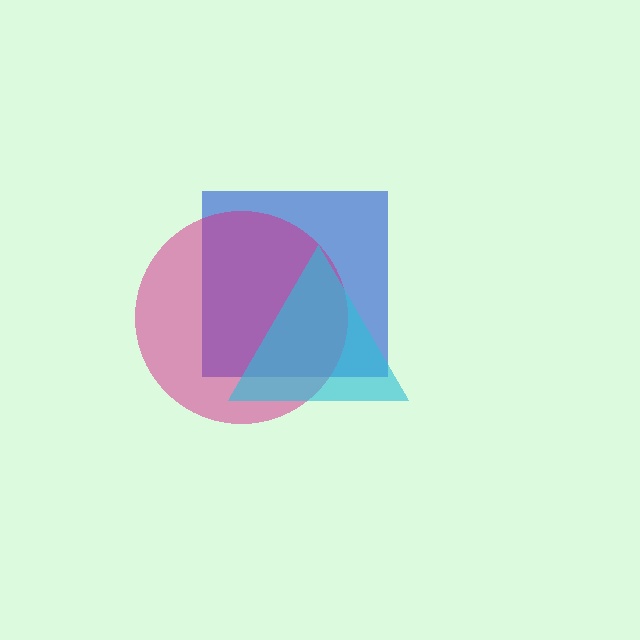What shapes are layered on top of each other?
The layered shapes are: a blue square, a magenta circle, a cyan triangle.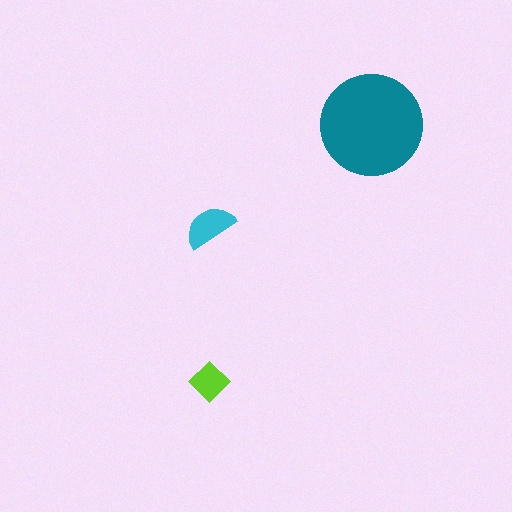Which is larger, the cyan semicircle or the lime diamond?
The cyan semicircle.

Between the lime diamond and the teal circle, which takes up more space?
The teal circle.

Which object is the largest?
The teal circle.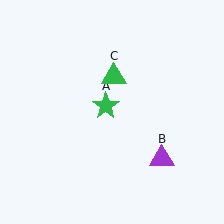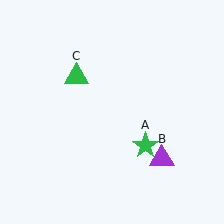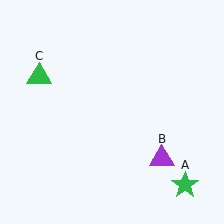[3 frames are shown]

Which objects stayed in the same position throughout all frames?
Purple triangle (object B) remained stationary.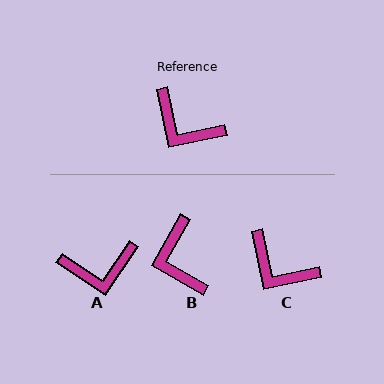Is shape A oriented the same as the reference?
No, it is off by about 45 degrees.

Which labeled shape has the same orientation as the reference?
C.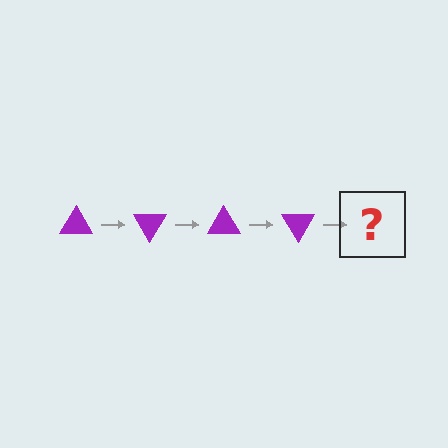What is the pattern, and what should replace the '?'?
The pattern is that the triangle rotates 60 degrees each step. The '?' should be a purple triangle rotated 240 degrees.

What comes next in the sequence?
The next element should be a purple triangle rotated 240 degrees.